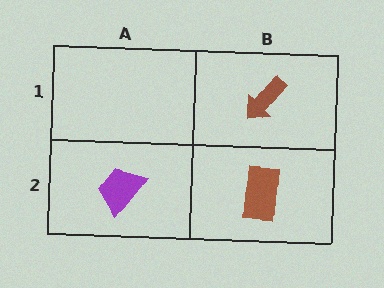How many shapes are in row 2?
2 shapes.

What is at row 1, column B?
A brown arrow.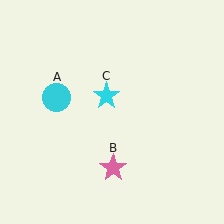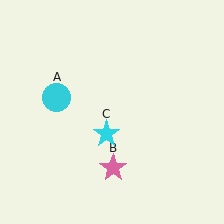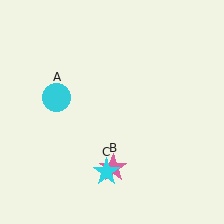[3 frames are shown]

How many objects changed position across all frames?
1 object changed position: cyan star (object C).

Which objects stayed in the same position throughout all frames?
Cyan circle (object A) and pink star (object B) remained stationary.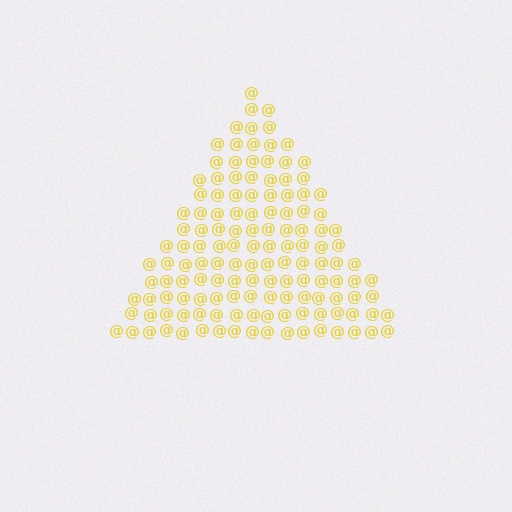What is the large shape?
The large shape is a triangle.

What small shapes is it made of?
It is made of small at signs.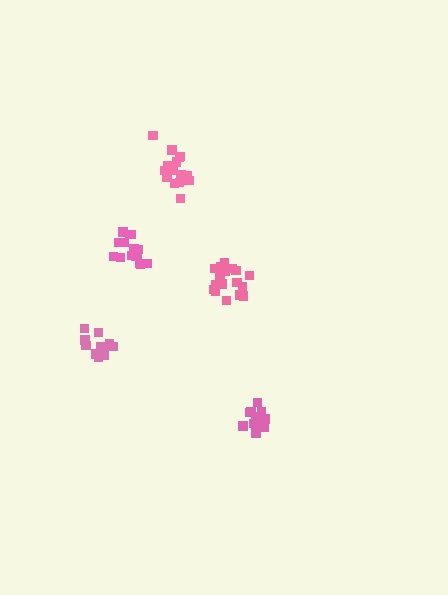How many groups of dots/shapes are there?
There are 5 groups.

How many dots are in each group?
Group 1: 18 dots, Group 2: 18 dots, Group 3: 14 dots, Group 4: 16 dots, Group 5: 15 dots (81 total).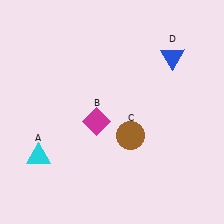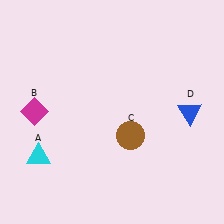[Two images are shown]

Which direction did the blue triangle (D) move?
The blue triangle (D) moved down.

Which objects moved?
The objects that moved are: the magenta diamond (B), the blue triangle (D).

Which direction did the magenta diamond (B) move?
The magenta diamond (B) moved left.